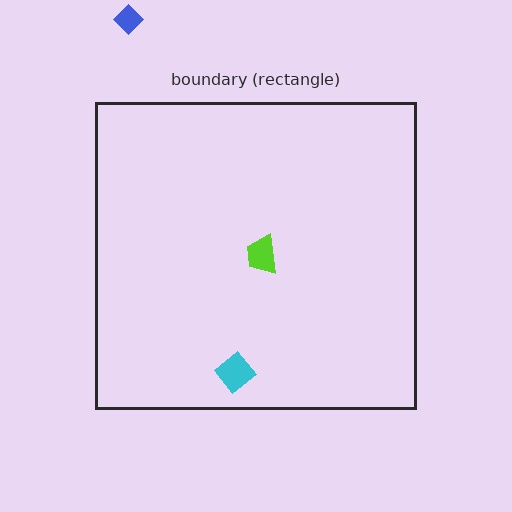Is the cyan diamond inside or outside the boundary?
Inside.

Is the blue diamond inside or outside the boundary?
Outside.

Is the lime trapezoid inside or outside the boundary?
Inside.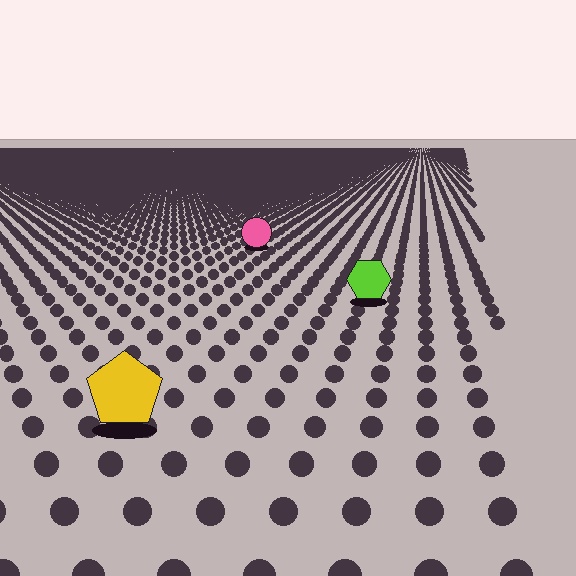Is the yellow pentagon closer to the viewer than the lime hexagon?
Yes. The yellow pentagon is closer — you can tell from the texture gradient: the ground texture is coarser near it.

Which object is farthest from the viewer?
The pink circle is farthest from the viewer. It appears smaller and the ground texture around it is denser.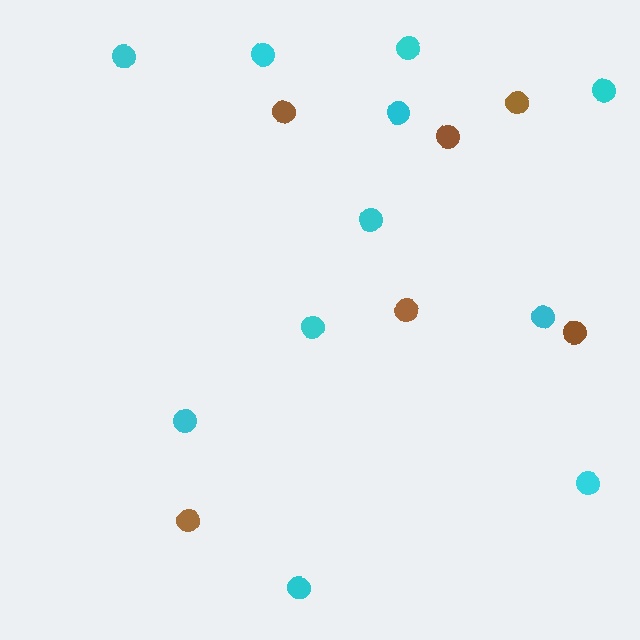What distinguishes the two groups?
There are 2 groups: one group of cyan circles (11) and one group of brown circles (6).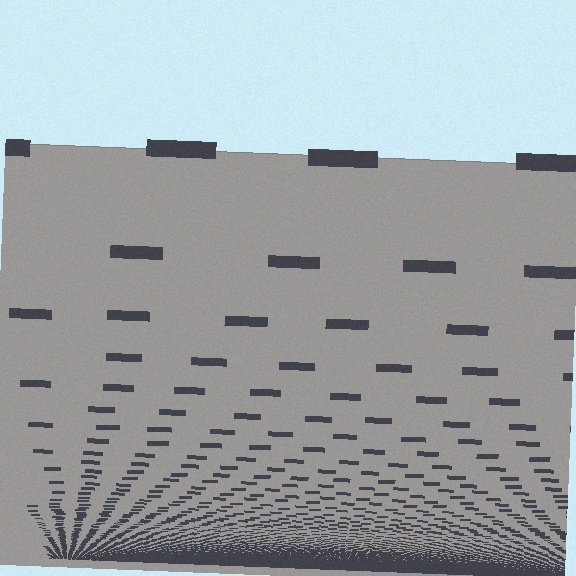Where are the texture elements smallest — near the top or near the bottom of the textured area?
Near the bottom.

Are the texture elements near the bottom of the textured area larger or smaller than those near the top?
Smaller. The gradient is inverted — elements near the bottom are smaller and denser.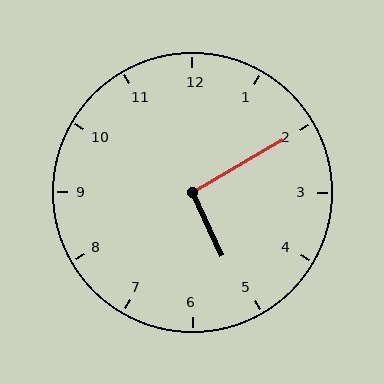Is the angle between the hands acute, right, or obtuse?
It is right.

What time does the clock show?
5:10.